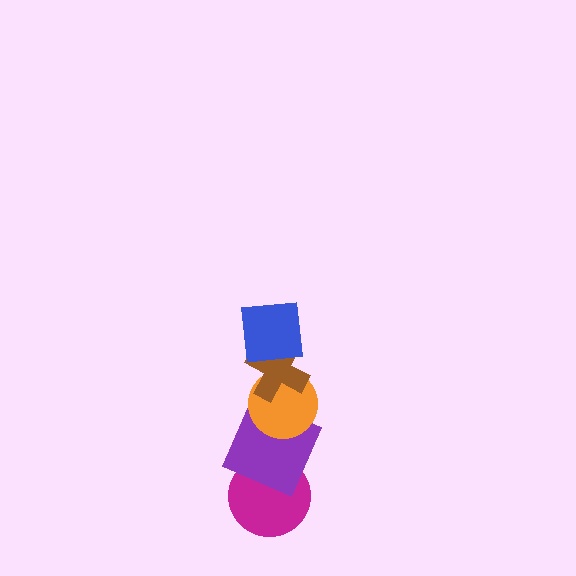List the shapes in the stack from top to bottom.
From top to bottom: the blue square, the brown cross, the orange circle, the purple square, the magenta circle.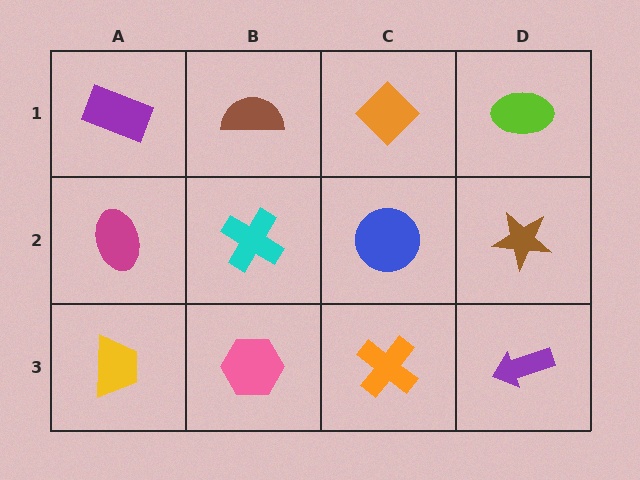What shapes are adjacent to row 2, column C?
An orange diamond (row 1, column C), an orange cross (row 3, column C), a cyan cross (row 2, column B), a brown star (row 2, column D).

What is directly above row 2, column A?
A purple rectangle.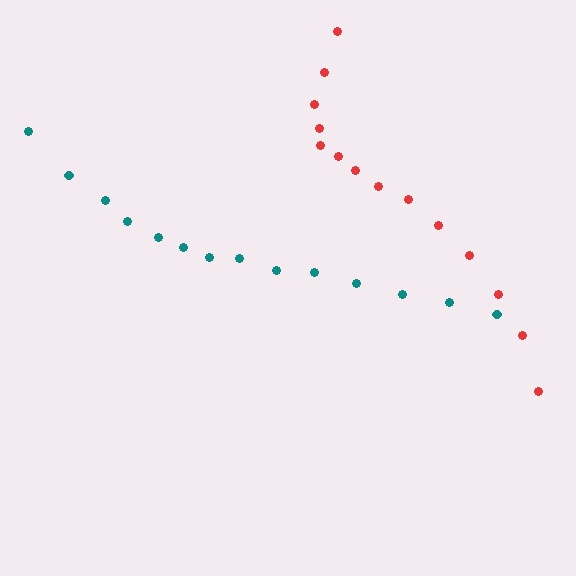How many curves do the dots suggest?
There are 2 distinct paths.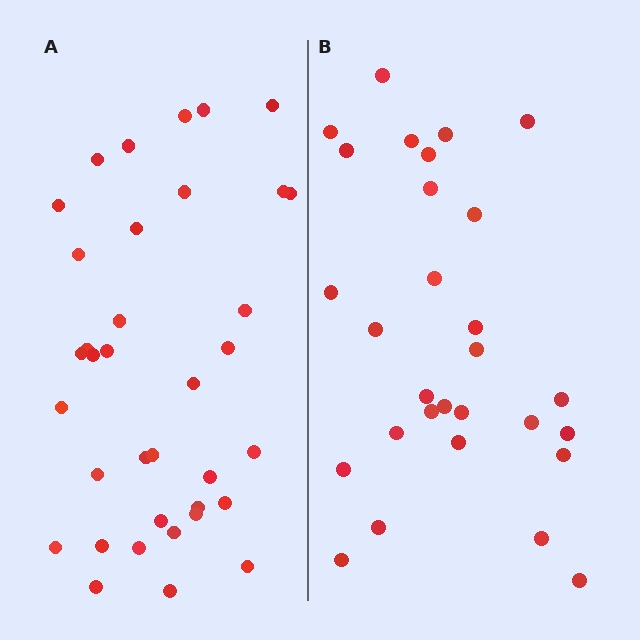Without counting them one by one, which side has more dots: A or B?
Region A (the left region) has more dots.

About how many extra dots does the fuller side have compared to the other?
Region A has roughly 8 or so more dots than region B.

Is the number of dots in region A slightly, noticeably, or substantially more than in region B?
Region A has only slightly more — the two regions are fairly close. The ratio is roughly 1.2 to 1.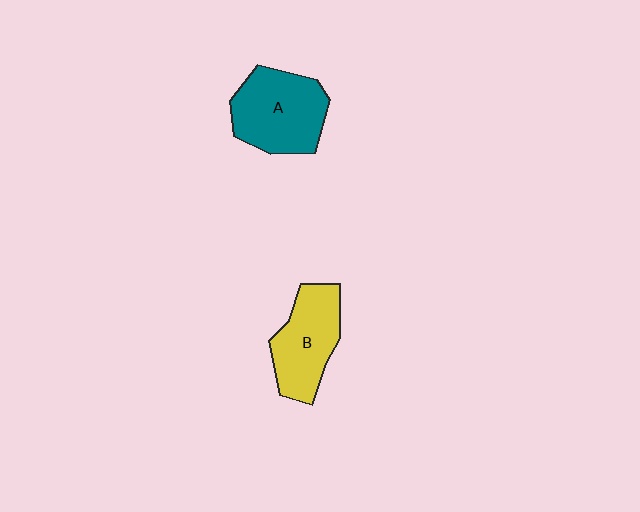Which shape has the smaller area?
Shape B (yellow).